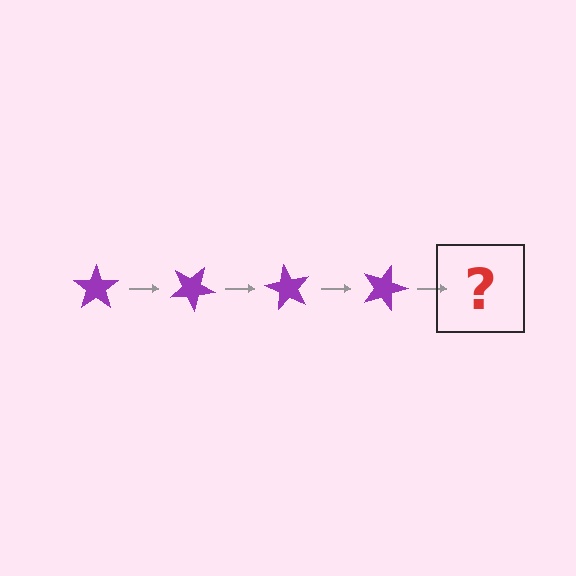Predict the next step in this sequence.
The next step is a purple star rotated 120 degrees.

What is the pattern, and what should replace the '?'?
The pattern is that the star rotates 30 degrees each step. The '?' should be a purple star rotated 120 degrees.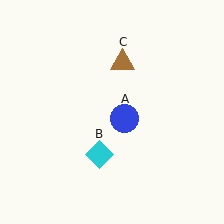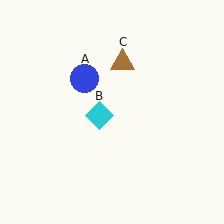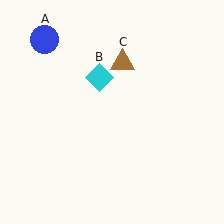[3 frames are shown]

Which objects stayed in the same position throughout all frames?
Brown triangle (object C) remained stationary.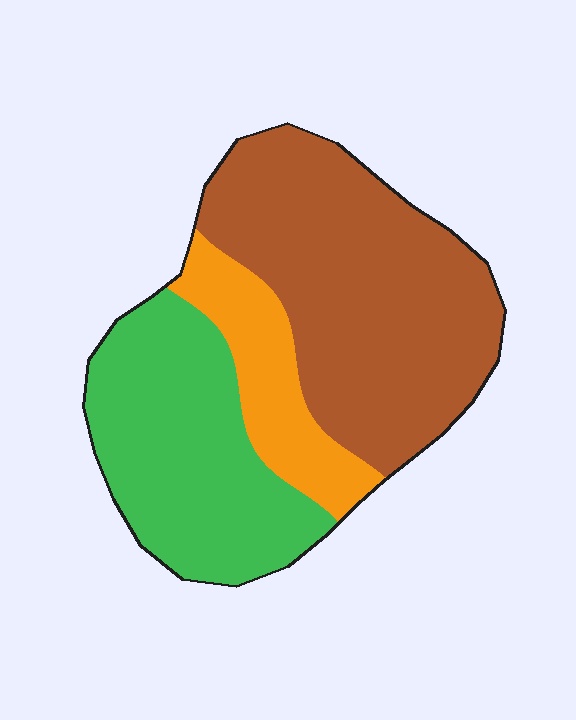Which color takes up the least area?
Orange, at roughly 15%.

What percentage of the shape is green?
Green takes up about one third (1/3) of the shape.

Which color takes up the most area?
Brown, at roughly 50%.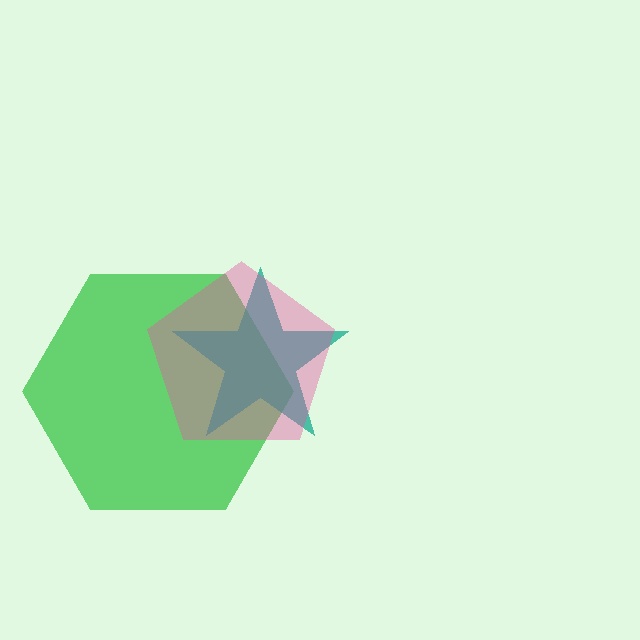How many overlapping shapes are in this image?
There are 3 overlapping shapes in the image.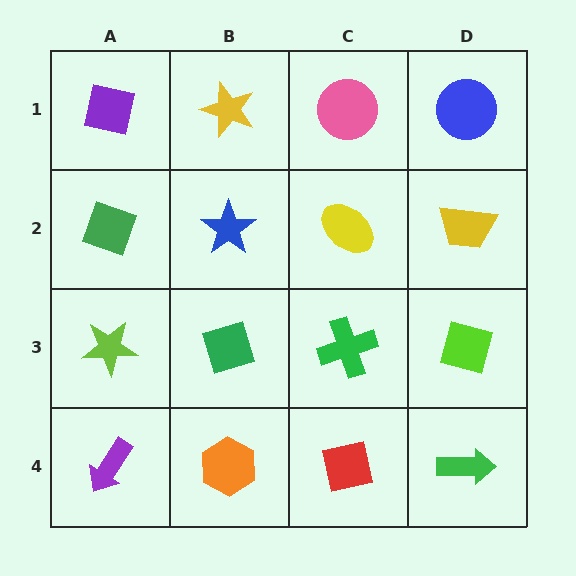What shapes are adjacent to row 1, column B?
A blue star (row 2, column B), a purple square (row 1, column A), a pink circle (row 1, column C).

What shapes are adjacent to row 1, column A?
A green diamond (row 2, column A), a yellow star (row 1, column B).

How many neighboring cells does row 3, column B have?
4.